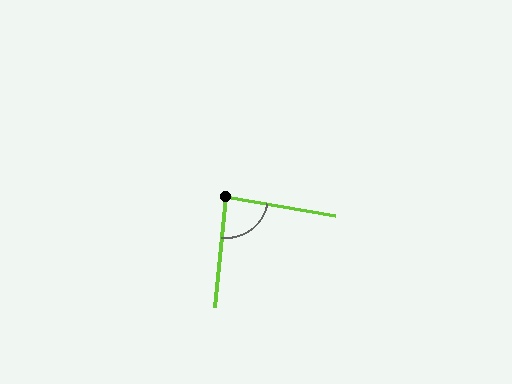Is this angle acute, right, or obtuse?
It is approximately a right angle.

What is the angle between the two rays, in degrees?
Approximately 86 degrees.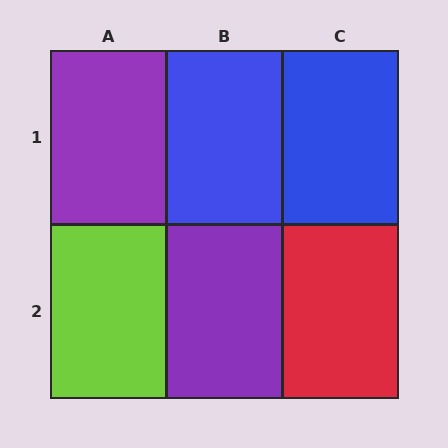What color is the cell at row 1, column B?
Blue.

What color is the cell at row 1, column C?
Blue.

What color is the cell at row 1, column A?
Purple.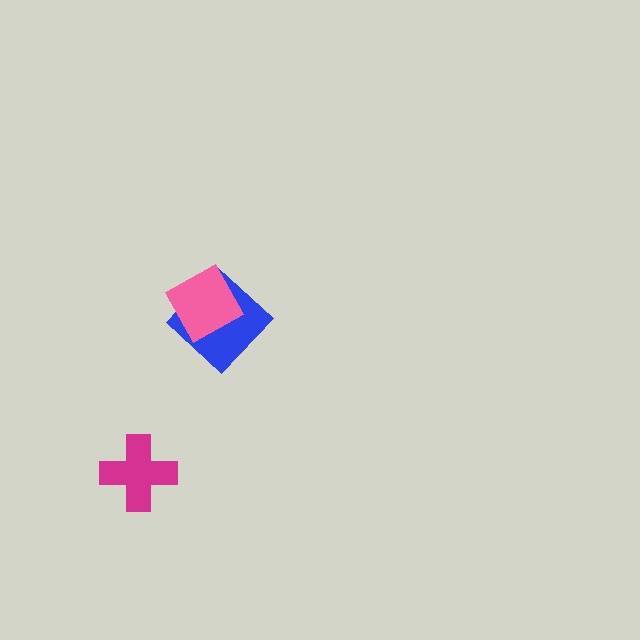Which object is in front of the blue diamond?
The pink square is in front of the blue diamond.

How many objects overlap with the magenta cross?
0 objects overlap with the magenta cross.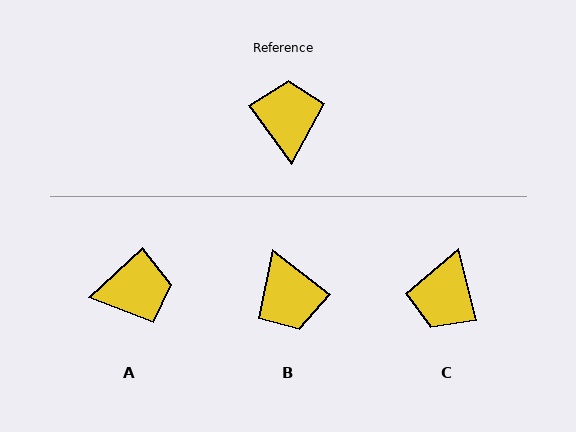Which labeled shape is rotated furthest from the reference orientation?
B, about 163 degrees away.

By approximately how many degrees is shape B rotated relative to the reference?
Approximately 163 degrees clockwise.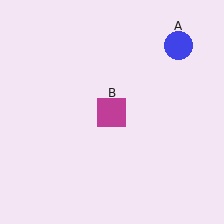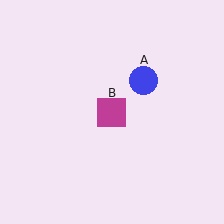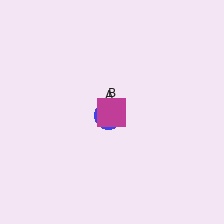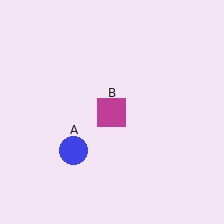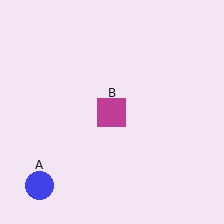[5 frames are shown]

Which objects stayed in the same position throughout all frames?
Magenta square (object B) remained stationary.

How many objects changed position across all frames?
1 object changed position: blue circle (object A).